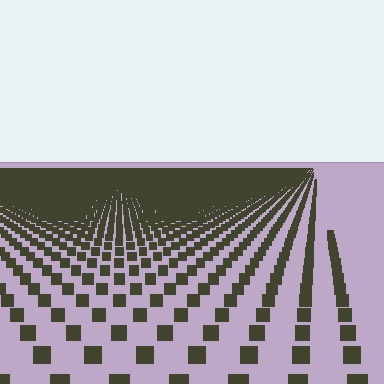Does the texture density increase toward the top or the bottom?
Density increases toward the top.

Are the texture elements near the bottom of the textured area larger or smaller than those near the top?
Larger. Near the bottom, elements are closer to the viewer and appear at a bigger on-screen size.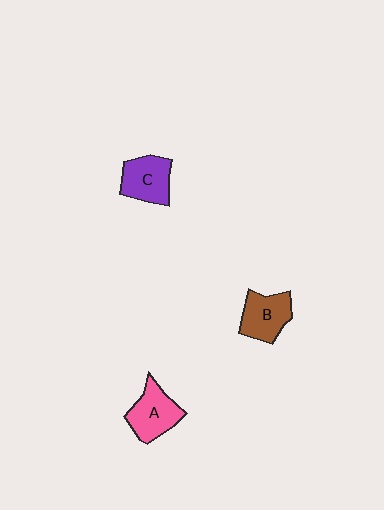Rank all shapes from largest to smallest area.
From largest to smallest: A (pink), B (brown), C (purple).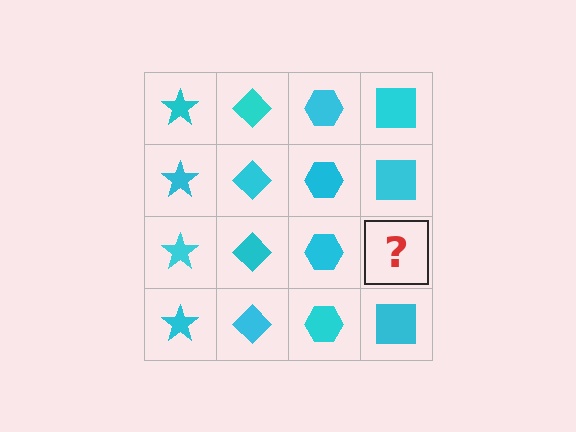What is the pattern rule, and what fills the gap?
The rule is that each column has a consistent shape. The gap should be filled with a cyan square.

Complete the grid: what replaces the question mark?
The question mark should be replaced with a cyan square.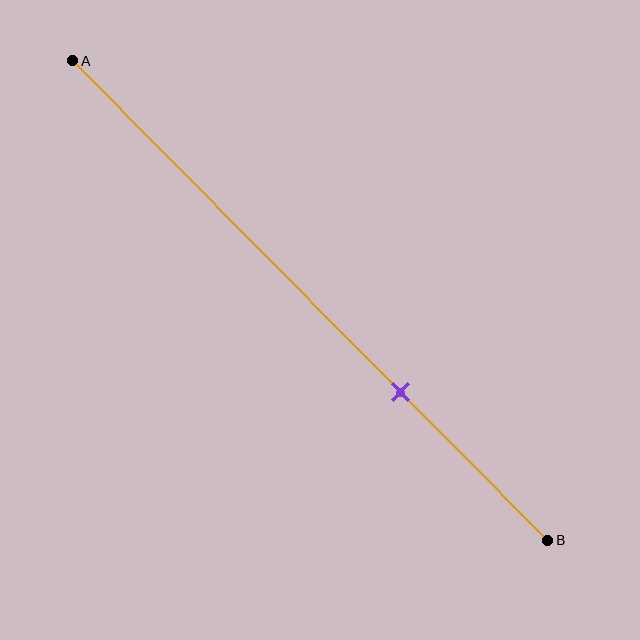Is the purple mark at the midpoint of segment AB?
No, the mark is at about 70% from A, not at the 50% midpoint.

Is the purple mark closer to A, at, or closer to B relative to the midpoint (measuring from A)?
The purple mark is closer to point B than the midpoint of segment AB.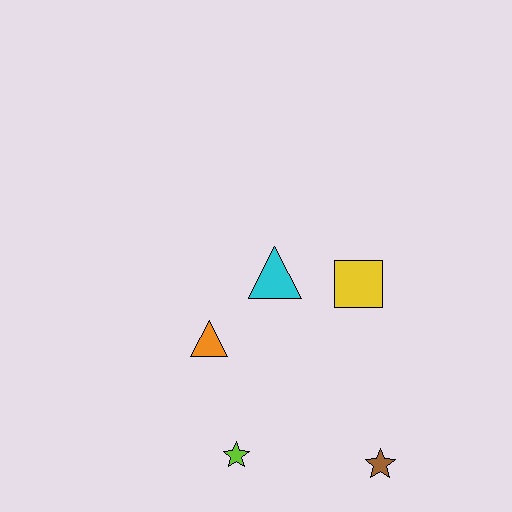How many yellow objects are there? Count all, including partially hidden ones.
There is 1 yellow object.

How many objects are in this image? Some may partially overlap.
There are 5 objects.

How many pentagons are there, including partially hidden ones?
There are no pentagons.